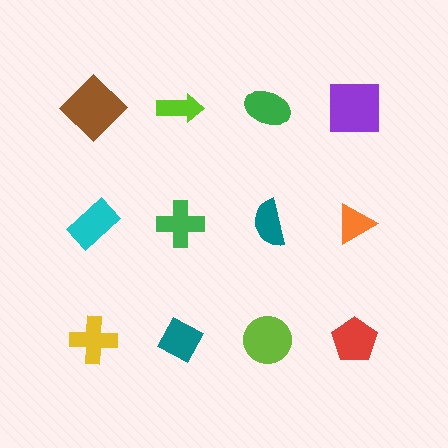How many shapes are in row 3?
4 shapes.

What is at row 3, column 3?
A lime circle.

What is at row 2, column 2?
A green cross.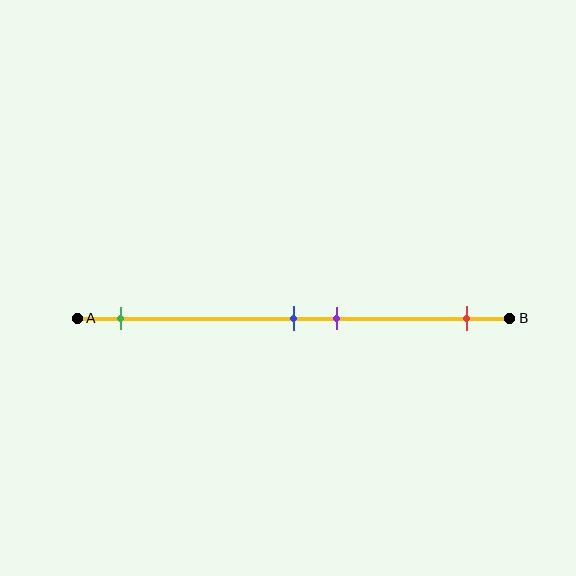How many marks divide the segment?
There are 4 marks dividing the segment.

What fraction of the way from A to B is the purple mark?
The purple mark is approximately 60% (0.6) of the way from A to B.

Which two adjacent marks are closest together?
The blue and purple marks are the closest adjacent pair.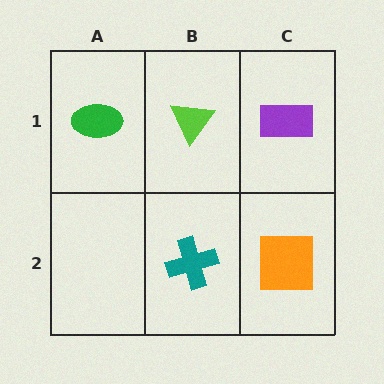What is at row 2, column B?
A teal cross.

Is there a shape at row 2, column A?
No, that cell is empty.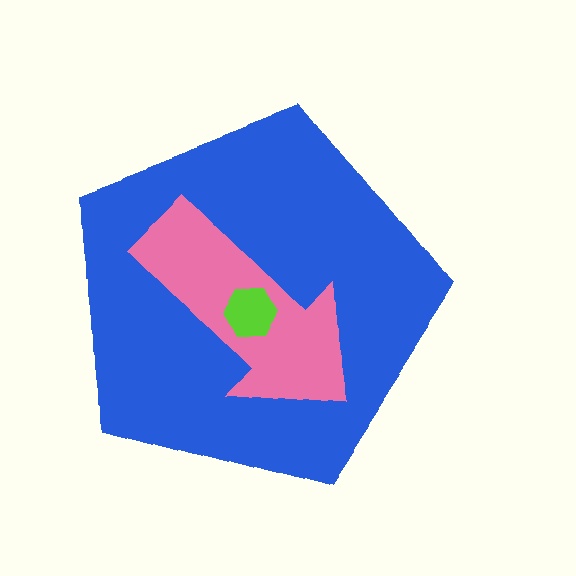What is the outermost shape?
The blue pentagon.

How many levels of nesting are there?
3.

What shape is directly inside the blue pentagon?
The pink arrow.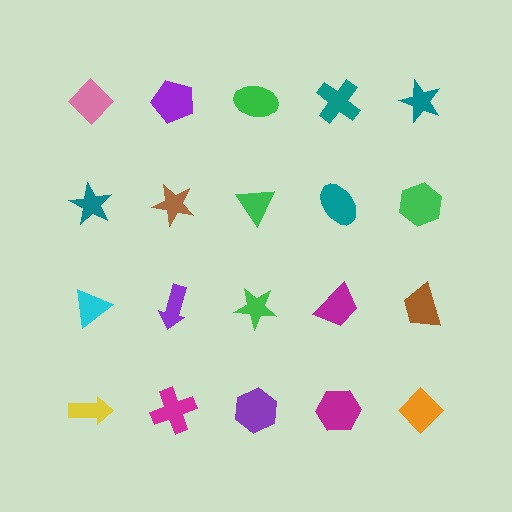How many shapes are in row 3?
5 shapes.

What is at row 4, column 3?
A purple hexagon.